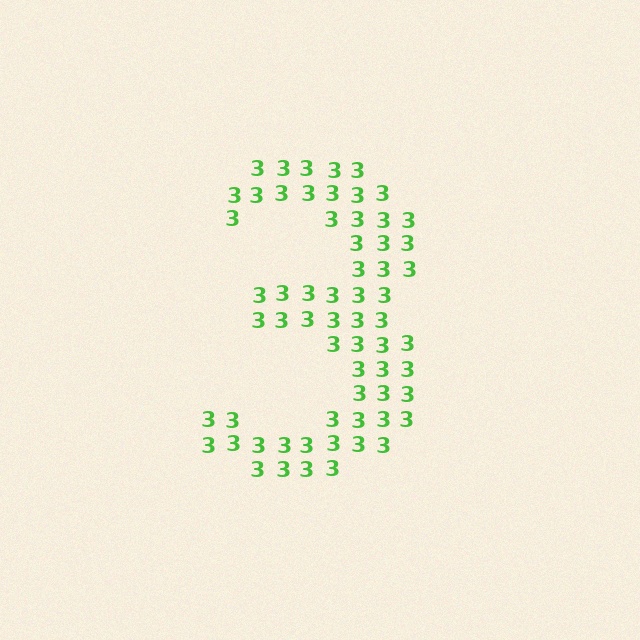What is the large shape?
The large shape is the digit 3.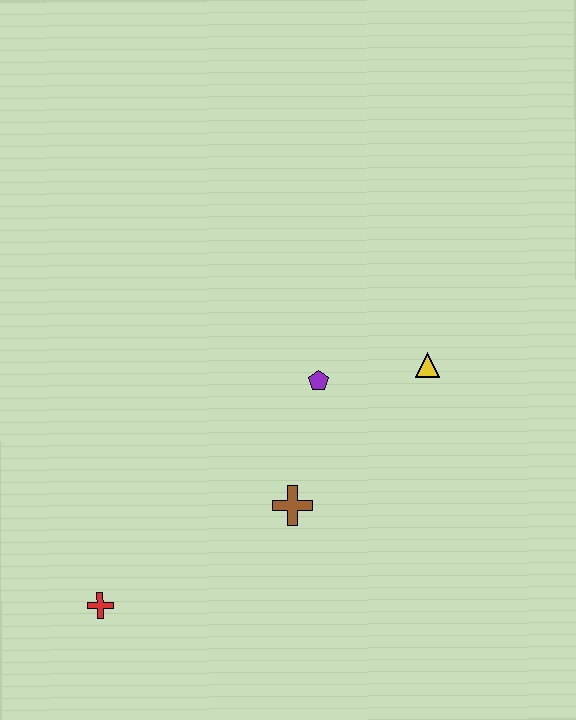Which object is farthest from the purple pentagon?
The red cross is farthest from the purple pentagon.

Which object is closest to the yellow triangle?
The purple pentagon is closest to the yellow triangle.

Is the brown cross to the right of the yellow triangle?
No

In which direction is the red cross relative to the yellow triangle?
The red cross is to the left of the yellow triangle.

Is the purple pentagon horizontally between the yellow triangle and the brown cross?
Yes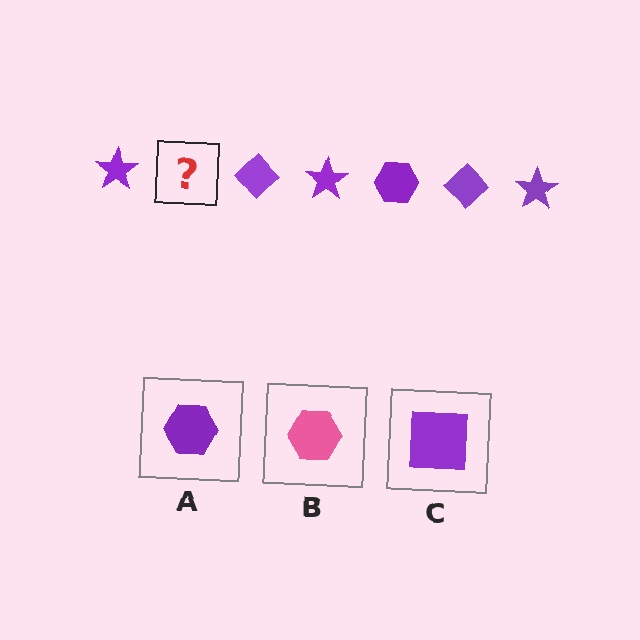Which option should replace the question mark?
Option A.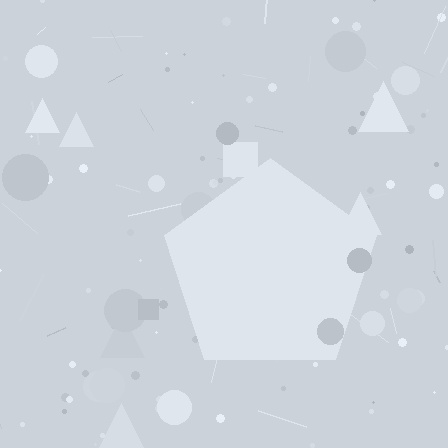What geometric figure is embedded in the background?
A pentagon is embedded in the background.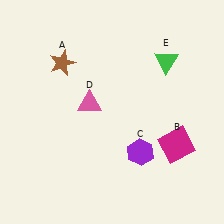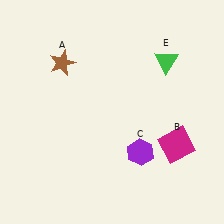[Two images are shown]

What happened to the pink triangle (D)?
The pink triangle (D) was removed in Image 2. It was in the top-left area of Image 1.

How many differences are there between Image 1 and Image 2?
There is 1 difference between the two images.